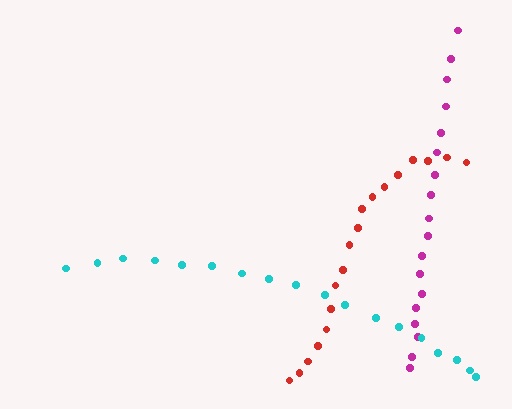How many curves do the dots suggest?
There are 3 distinct paths.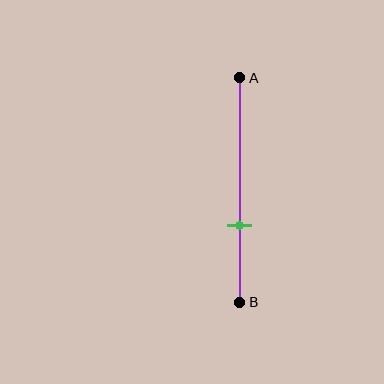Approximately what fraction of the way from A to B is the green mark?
The green mark is approximately 65% of the way from A to B.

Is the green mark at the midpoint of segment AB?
No, the mark is at about 65% from A, not at the 50% midpoint.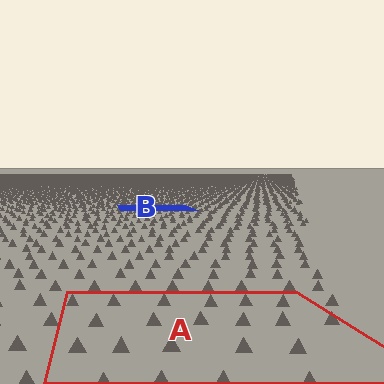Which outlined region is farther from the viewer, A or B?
Region B is farther from the viewer — the texture elements inside it appear smaller and more densely packed.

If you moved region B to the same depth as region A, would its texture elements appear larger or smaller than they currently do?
They would appear larger. At a closer depth, the same texture elements are projected at a bigger on-screen size.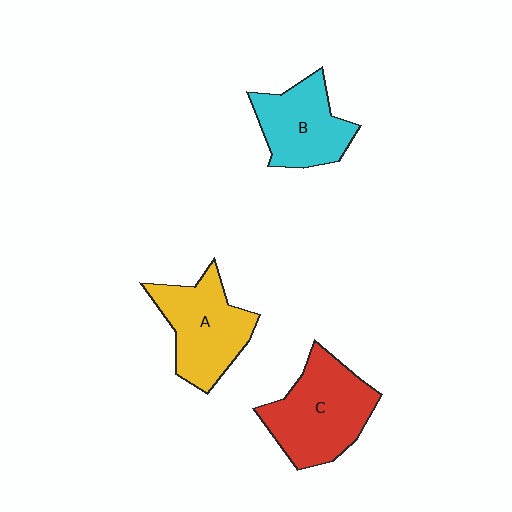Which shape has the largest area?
Shape C (red).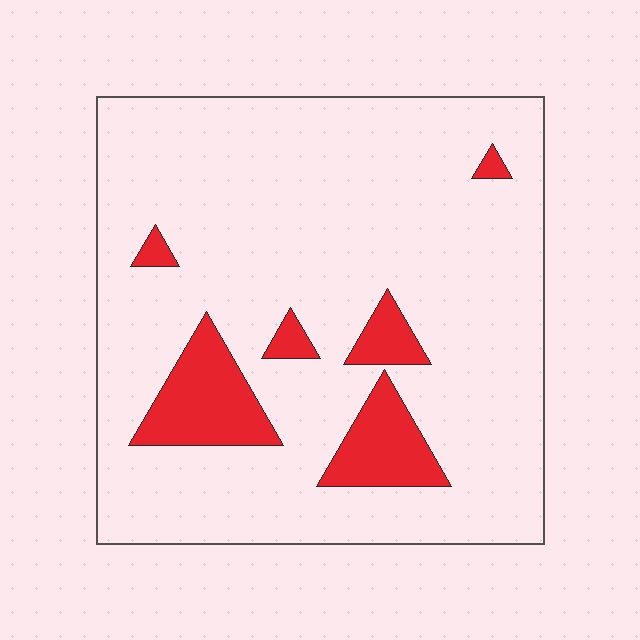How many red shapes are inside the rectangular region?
6.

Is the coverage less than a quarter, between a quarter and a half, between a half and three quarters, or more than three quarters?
Less than a quarter.